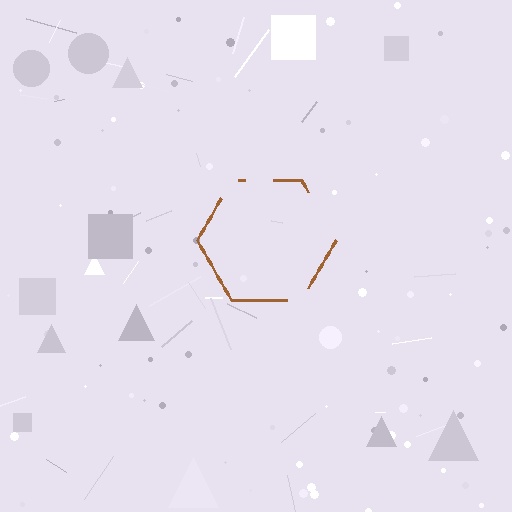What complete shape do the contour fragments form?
The contour fragments form a hexagon.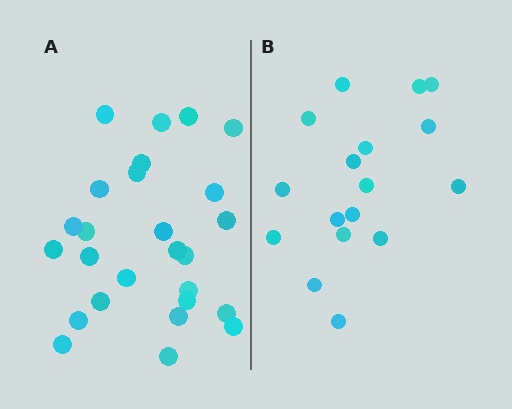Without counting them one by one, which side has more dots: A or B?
Region A (the left region) has more dots.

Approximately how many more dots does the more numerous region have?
Region A has roughly 8 or so more dots than region B.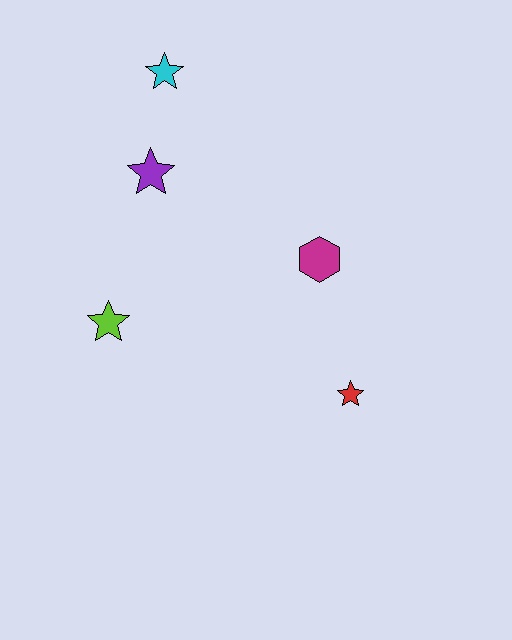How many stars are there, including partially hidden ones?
There are 4 stars.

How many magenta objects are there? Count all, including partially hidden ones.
There is 1 magenta object.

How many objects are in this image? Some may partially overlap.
There are 5 objects.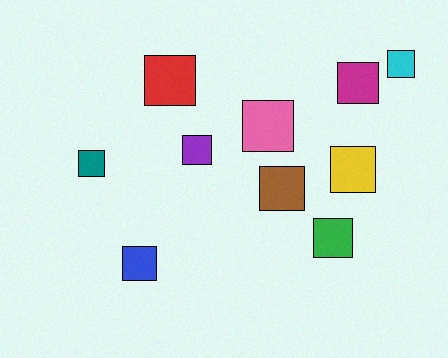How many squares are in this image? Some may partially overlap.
There are 10 squares.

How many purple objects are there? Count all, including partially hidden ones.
There is 1 purple object.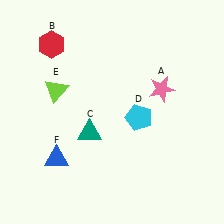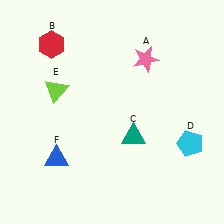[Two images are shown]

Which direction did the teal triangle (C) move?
The teal triangle (C) moved right.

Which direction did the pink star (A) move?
The pink star (A) moved up.